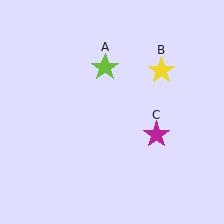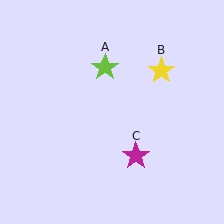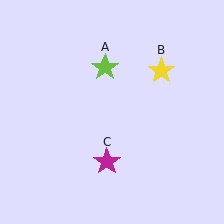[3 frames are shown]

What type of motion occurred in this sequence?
The magenta star (object C) rotated clockwise around the center of the scene.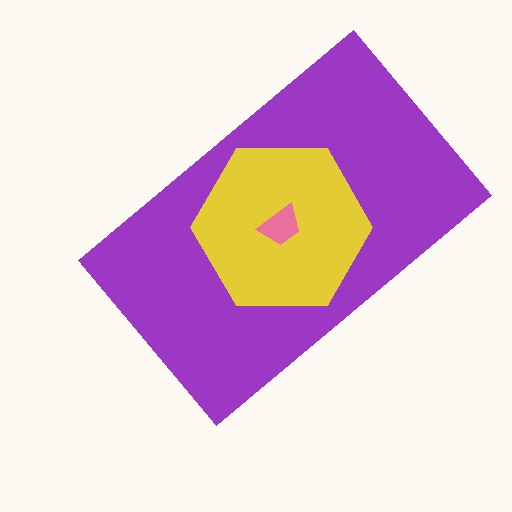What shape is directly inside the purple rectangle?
The yellow hexagon.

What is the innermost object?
The pink trapezoid.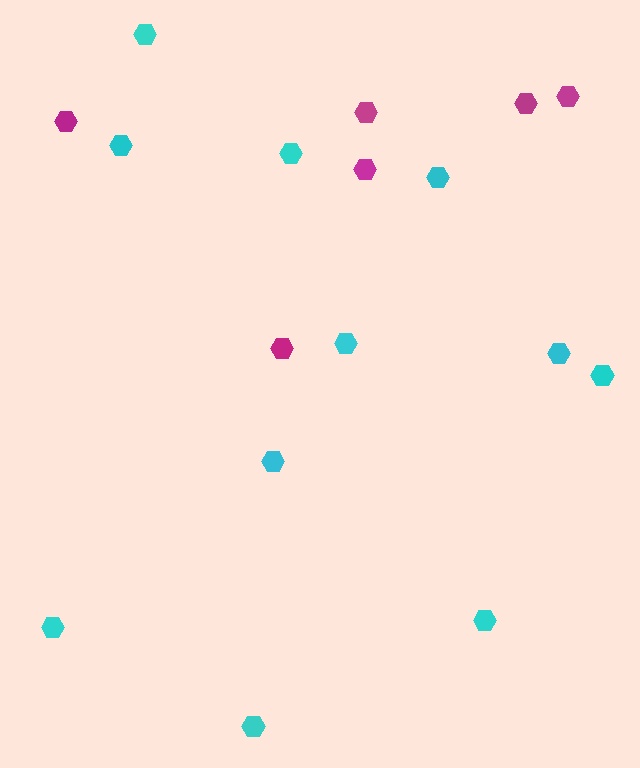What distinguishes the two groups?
There are 2 groups: one group of cyan hexagons (11) and one group of magenta hexagons (6).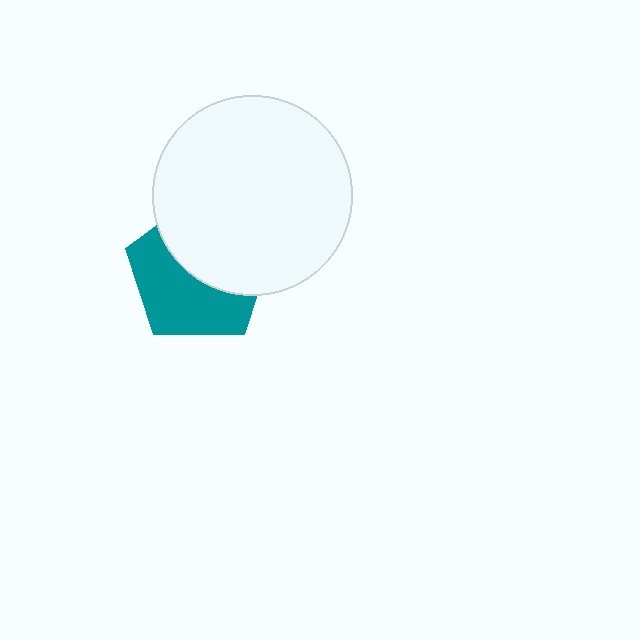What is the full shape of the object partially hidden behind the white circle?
The partially hidden object is a teal pentagon.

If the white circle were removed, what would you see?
You would see the complete teal pentagon.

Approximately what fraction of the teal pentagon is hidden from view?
Roughly 49% of the teal pentagon is hidden behind the white circle.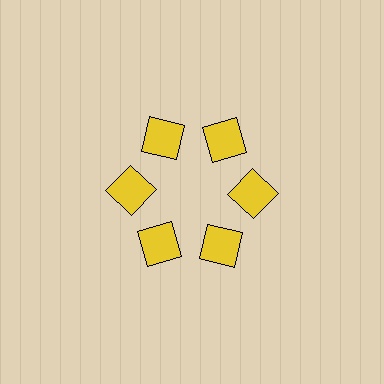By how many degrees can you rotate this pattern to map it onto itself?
The pattern maps onto itself every 60 degrees of rotation.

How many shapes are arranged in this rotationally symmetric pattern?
There are 6 shapes, arranged in 6 groups of 1.